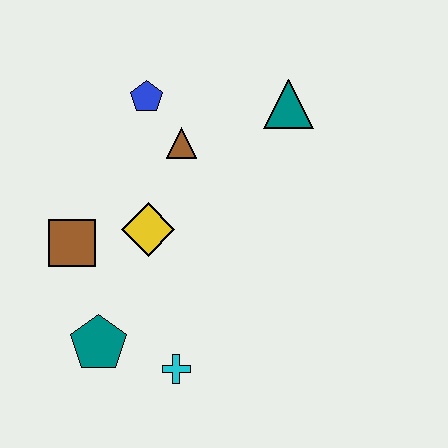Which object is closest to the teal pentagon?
The cyan cross is closest to the teal pentagon.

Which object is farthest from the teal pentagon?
The teal triangle is farthest from the teal pentagon.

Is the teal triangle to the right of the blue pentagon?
Yes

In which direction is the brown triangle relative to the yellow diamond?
The brown triangle is above the yellow diamond.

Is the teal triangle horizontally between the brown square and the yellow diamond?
No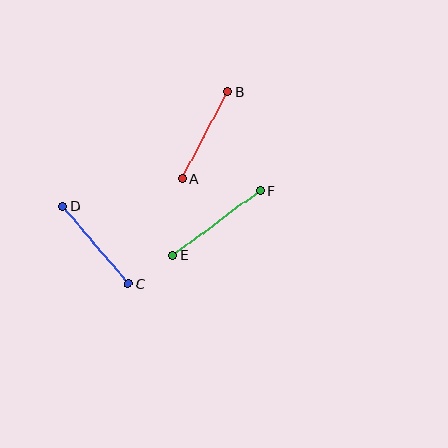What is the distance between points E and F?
The distance is approximately 108 pixels.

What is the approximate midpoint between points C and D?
The midpoint is at approximately (96, 245) pixels.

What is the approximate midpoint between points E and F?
The midpoint is at approximately (217, 223) pixels.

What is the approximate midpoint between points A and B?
The midpoint is at approximately (205, 135) pixels.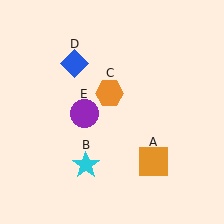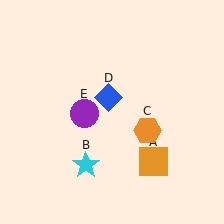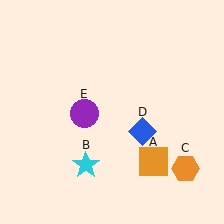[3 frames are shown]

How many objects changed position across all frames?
2 objects changed position: orange hexagon (object C), blue diamond (object D).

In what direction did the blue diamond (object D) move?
The blue diamond (object D) moved down and to the right.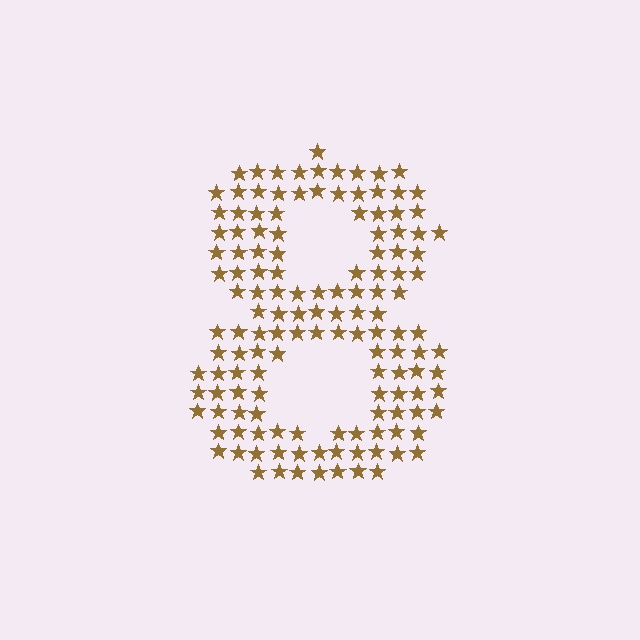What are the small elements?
The small elements are stars.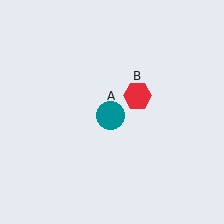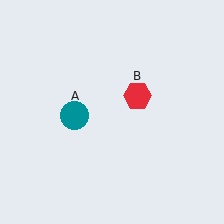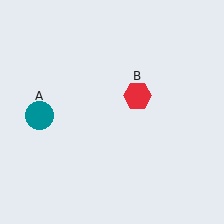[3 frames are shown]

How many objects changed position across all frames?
1 object changed position: teal circle (object A).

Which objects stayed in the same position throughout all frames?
Red hexagon (object B) remained stationary.